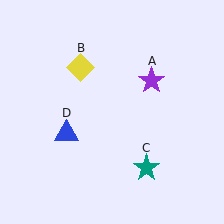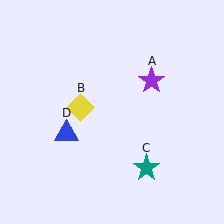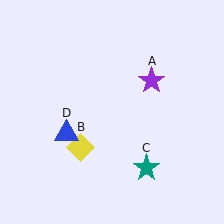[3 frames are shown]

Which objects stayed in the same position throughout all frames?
Purple star (object A) and teal star (object C) and blue triangle (object D) remained stationary.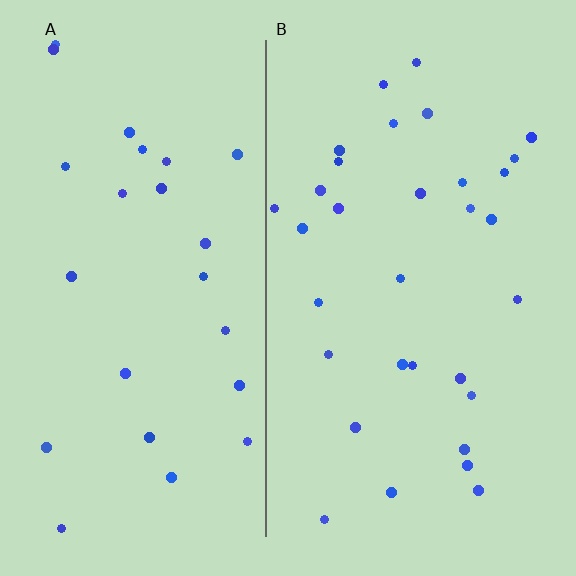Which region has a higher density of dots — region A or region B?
B (the right).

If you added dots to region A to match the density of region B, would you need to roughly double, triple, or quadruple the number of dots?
Approximately double.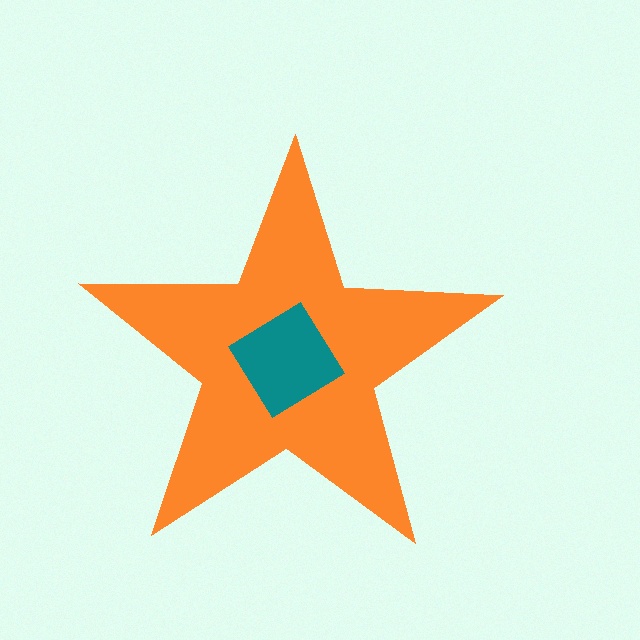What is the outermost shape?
The orange star.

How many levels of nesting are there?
2.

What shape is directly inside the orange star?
The teal diamond.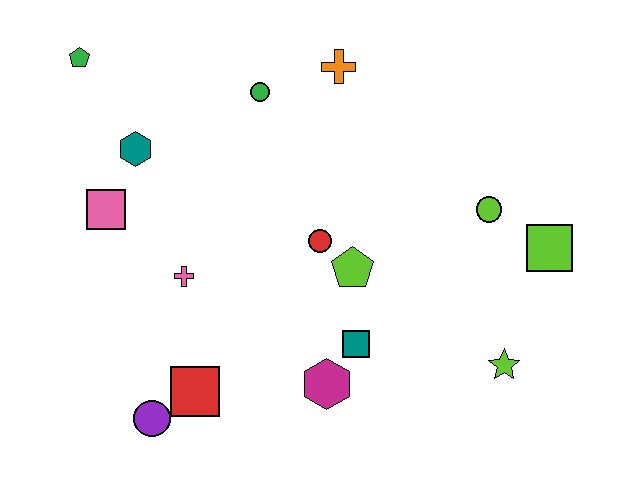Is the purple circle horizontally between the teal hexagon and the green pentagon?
No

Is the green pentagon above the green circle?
Yes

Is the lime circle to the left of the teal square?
No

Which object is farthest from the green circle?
The lime star is farthest from the green circle.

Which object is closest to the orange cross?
The green circle is closest to the orange cross.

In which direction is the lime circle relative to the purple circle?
The lime circle is to the right of the purple circle.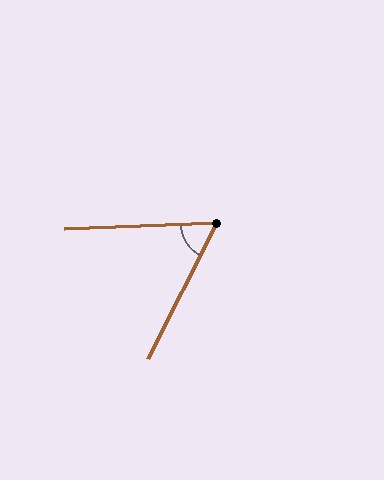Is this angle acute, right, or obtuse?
It is acute.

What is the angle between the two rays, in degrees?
Approximately 61 degrees.